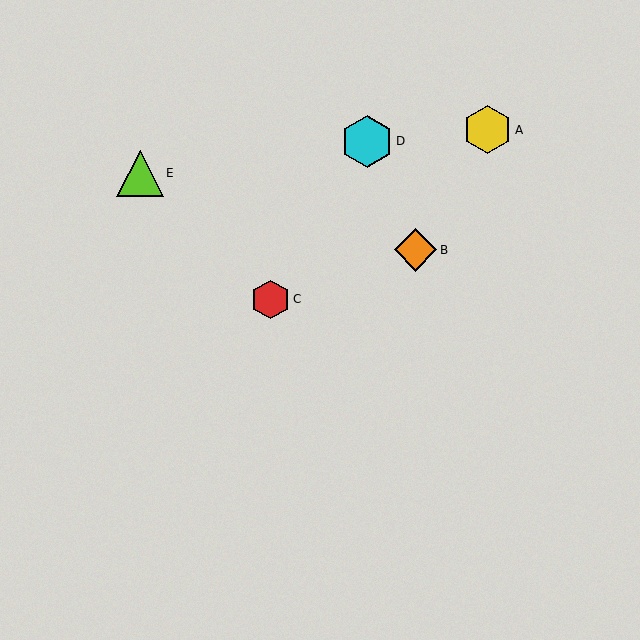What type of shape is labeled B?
Shape B is an orange diamond.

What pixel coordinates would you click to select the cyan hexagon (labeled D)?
Click at (367, 141) to select the cyan hexagon D.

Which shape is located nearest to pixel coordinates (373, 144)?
The cyan hexagon (labeled D) at (367, 141) is nearest to that location.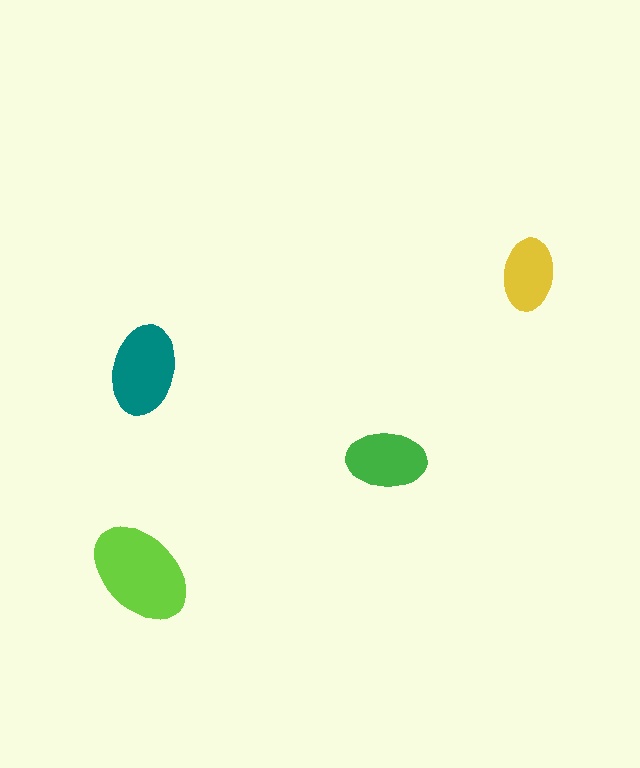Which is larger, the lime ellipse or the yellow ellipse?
The lime one.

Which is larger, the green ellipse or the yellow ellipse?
The green one.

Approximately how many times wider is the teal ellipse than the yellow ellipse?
About 1.5 times wider.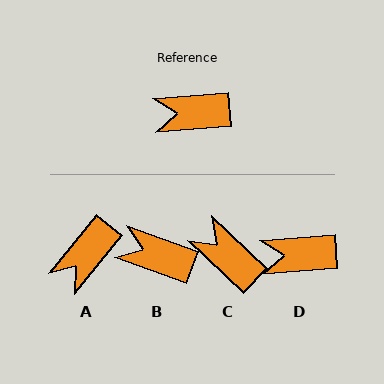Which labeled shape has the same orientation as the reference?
D.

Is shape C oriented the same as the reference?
No, it is off by about 48 degrees.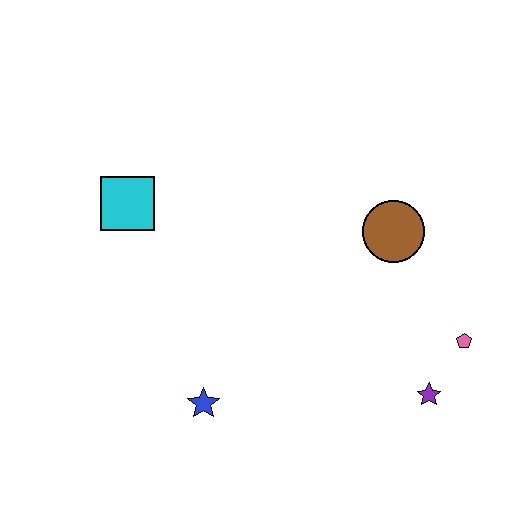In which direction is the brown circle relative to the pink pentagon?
The brown circle is above the pink pentagon.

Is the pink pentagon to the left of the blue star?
No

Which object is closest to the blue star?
The cyan square is closest to the blue star.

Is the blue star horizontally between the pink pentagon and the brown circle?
No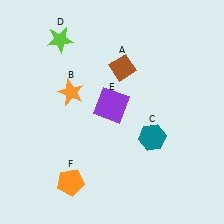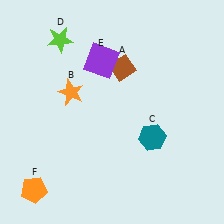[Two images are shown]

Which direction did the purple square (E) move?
The purple square (E) moved up.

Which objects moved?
The objects that moved are: the purple square (E), the orange pentagon (F).